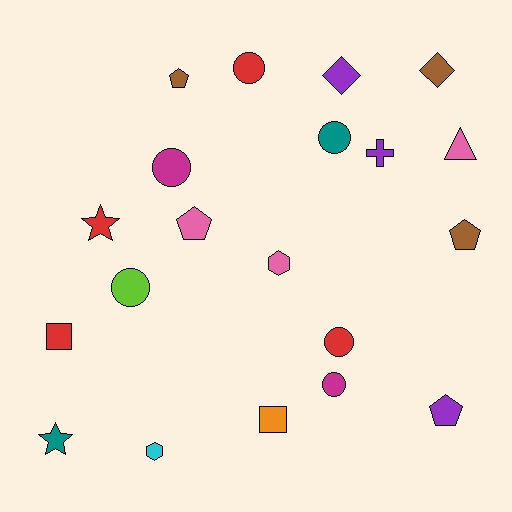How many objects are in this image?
There are 20 objects.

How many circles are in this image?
There are 6 circles.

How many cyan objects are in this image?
There is 1 cyan object.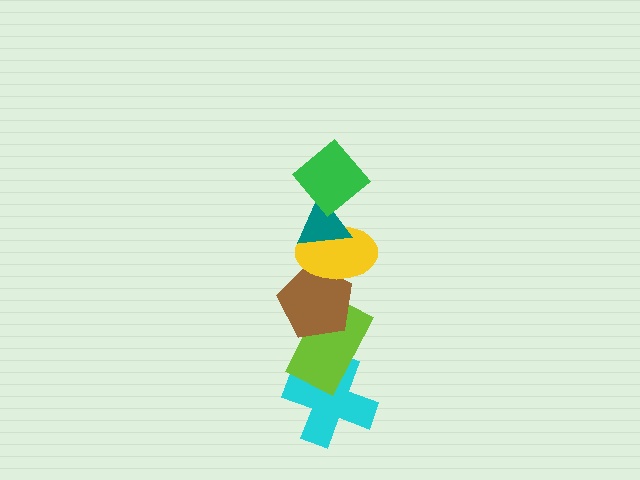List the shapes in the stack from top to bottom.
From top to bottom: the green diamond, the teal triangle, the yellow ellipse, the brown pentagon, the lime rectangle, the cyan cross.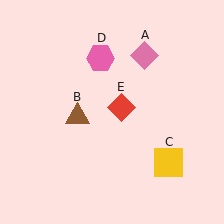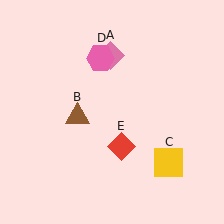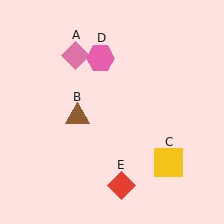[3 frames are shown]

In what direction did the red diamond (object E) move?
The red diamond (object E) moved down.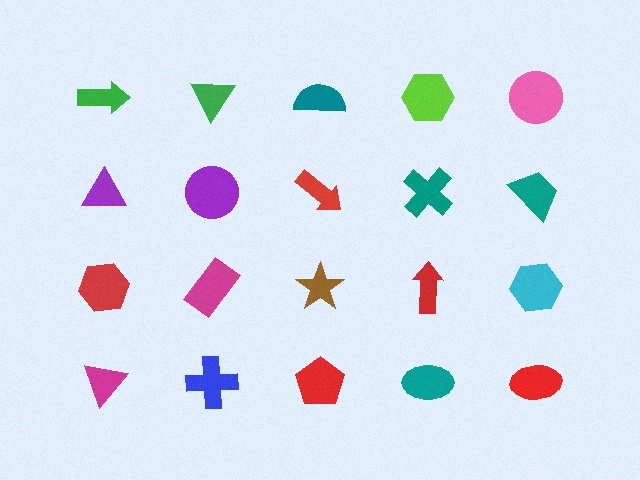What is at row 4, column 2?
A blue cross.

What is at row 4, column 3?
A red pentagon.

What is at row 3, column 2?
A magenta rectangle.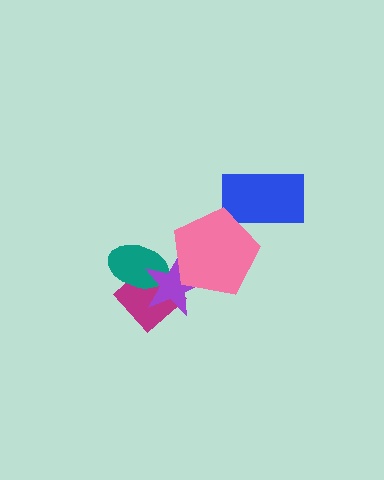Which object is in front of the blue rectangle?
The pink pentagon is in front of the blue rectangle.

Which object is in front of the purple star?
The pink pentagon is in front of the purple star.